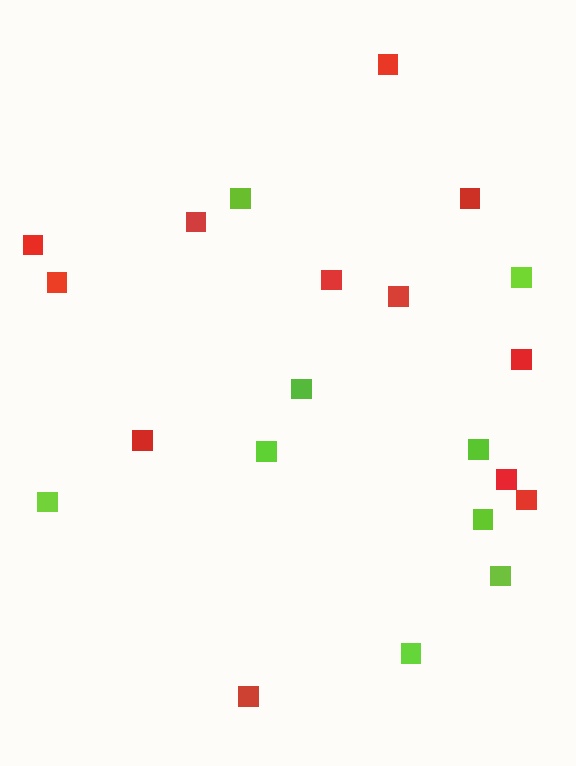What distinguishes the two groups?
There are 2 groups: one group of red squares (12) and one group of lime squares (9).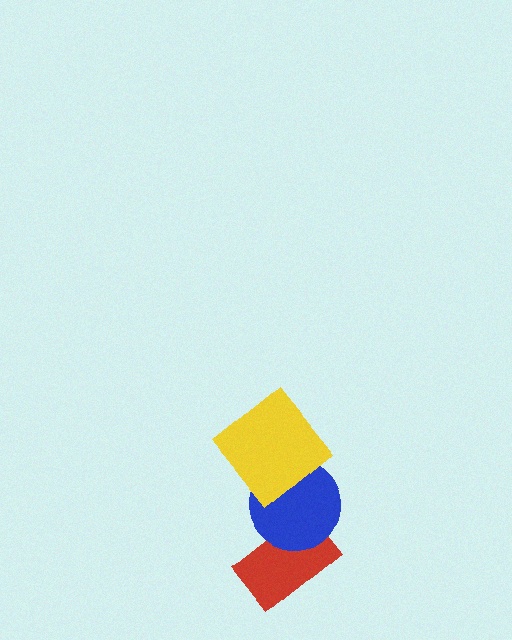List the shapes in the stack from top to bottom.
From top to bottom: the yellow diamond, the blue circle, the red rectangle.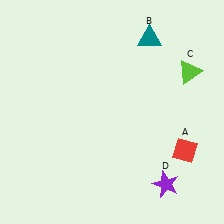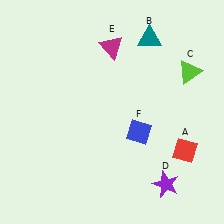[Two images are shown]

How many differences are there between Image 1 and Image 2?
There are 2 differences between the two images.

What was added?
A magenta triangle (E), a blue diamond (F) were added in Image 2.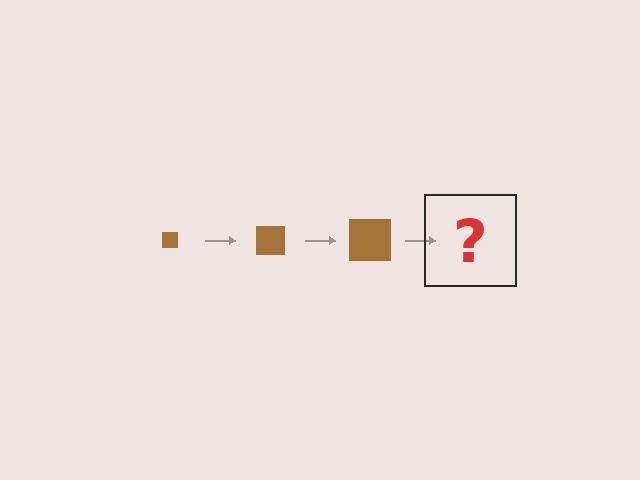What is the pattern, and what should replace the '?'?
The pattern is that the square gets progressively larger each step. The '?' should be a brown square, larger than the previous one.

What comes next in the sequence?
The next element should be a brown square, larger than the previous one.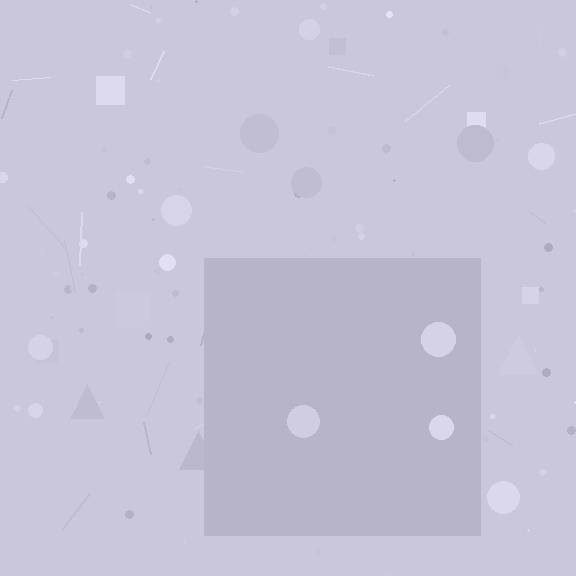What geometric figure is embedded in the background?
A square is embedded in the background.